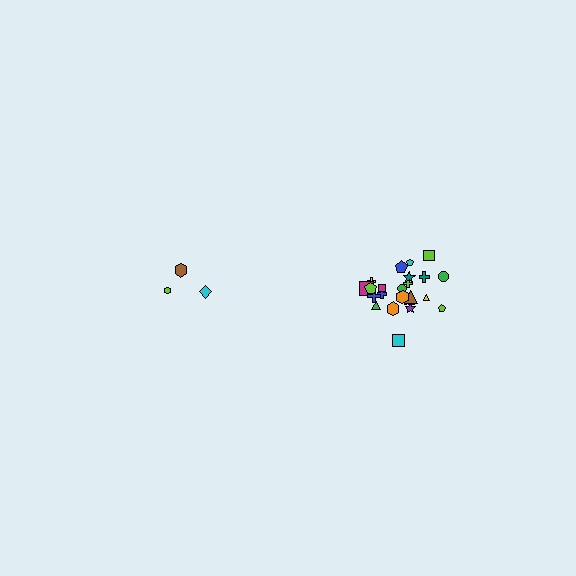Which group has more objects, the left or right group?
The right group.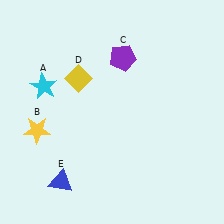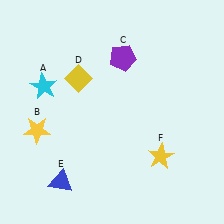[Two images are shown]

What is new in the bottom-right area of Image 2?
A yellow star (F) was added in the bottom-right area of Image 2.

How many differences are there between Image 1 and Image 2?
There is 1 difference between the two images.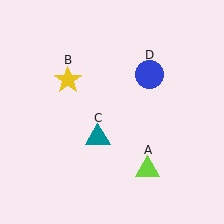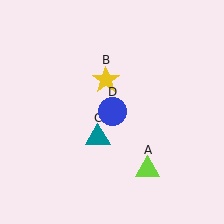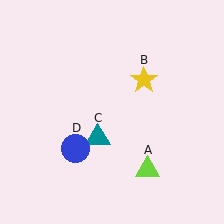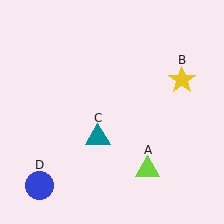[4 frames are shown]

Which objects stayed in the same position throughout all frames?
Lime triangle (object A) and teal triangle (object C) remained stationary.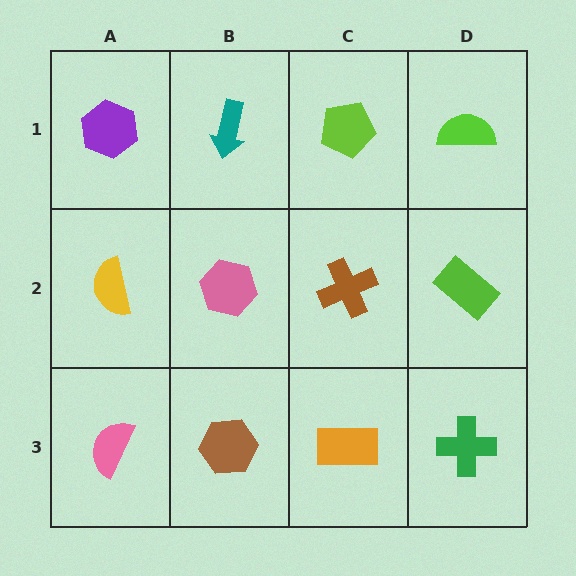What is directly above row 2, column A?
A purple hexagon.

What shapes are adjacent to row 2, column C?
A lime pentagon (row 1, column C), an orange rectangle (row 3, column C), a pink hexagon (row 2, column B), a lime rectangle (row 2, column D).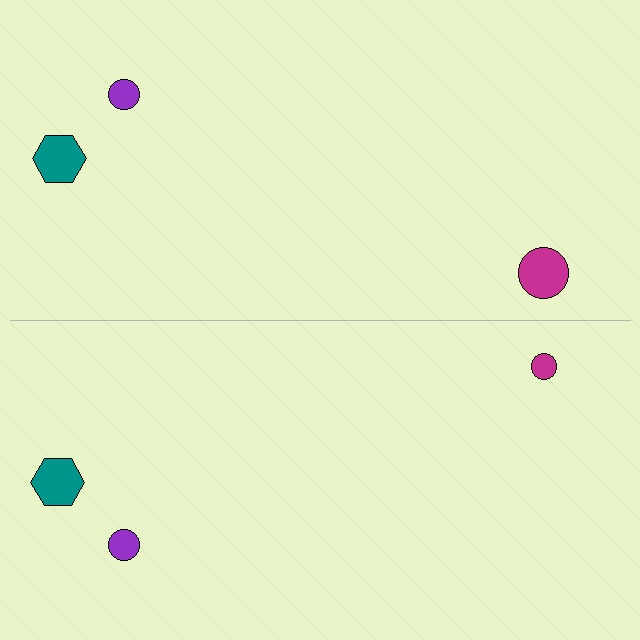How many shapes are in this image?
There are 6 shapes in this image.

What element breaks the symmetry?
The magenta circle on the bottom side has a different size than its mirror counterpart.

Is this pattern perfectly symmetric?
No, the pattern is not perfectly symmetric. The magenta circle on the bottom side has a different size than its mirror counterpart.